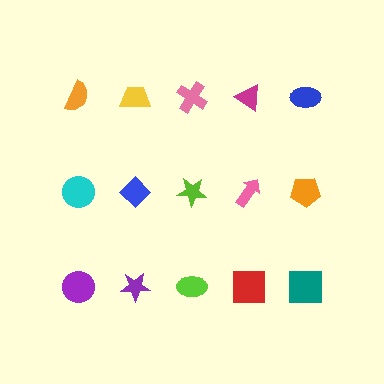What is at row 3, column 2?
A purple star.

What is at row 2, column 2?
A blue diamond.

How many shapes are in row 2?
5 shapes.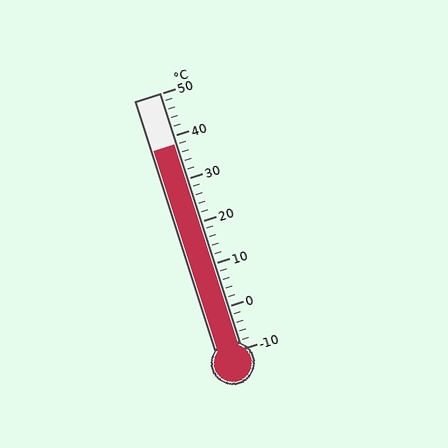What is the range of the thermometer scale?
The thermometer scale ranges from -10°C to 50°C.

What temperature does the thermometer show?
The thermometer shows approximately 38°C.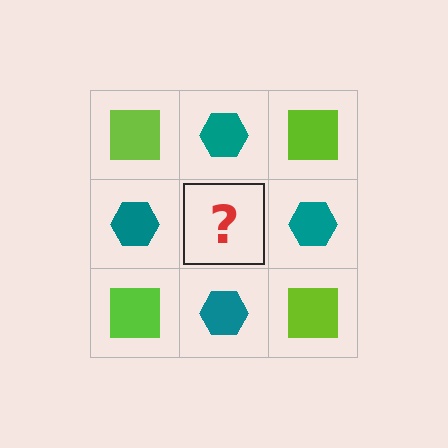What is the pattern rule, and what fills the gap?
The rule is that it alternates lime square and teal hexagon in a checkerboard pattern. The gap should be filled with a lime square.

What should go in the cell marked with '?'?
The missing cell should contain a lime square.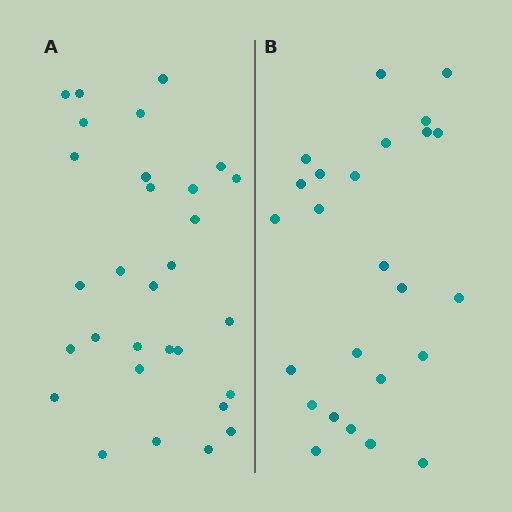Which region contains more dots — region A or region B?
Region A (the left region) has more dots.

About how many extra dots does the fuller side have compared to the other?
Region A has about 5 more dots than region B.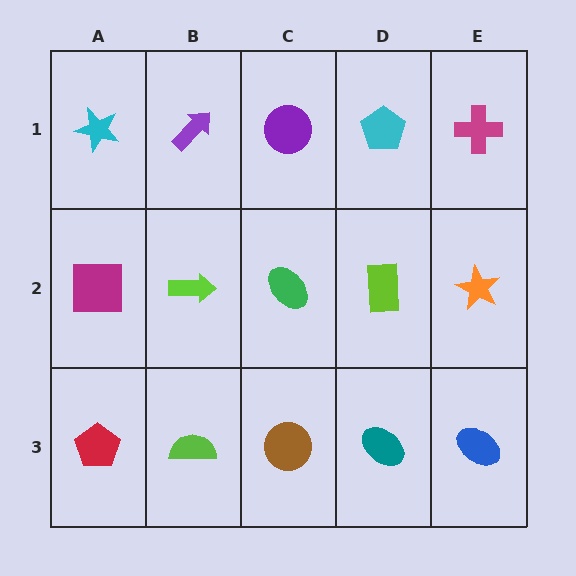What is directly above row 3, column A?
A magenta square.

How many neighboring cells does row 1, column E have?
2.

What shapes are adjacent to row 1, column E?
An orange star (row 2, column E), a cyan pentagon (row 1, column D).